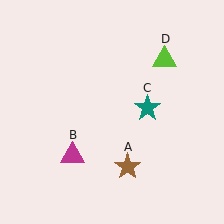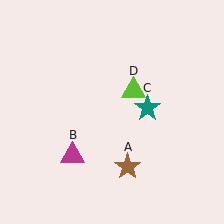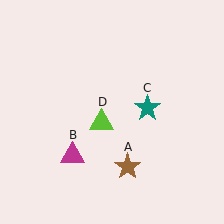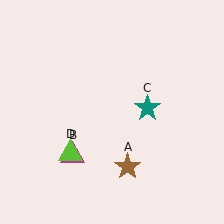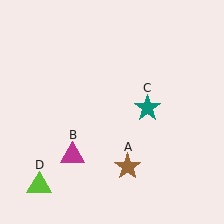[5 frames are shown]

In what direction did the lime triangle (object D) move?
The lime triangle (object D) moved down and to the left.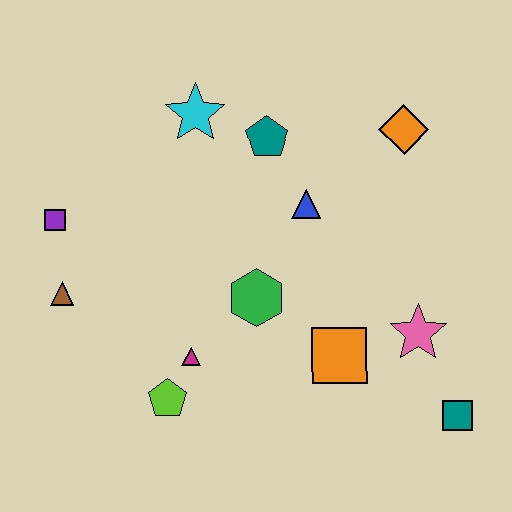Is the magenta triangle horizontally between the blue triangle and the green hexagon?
No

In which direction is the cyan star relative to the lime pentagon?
The cyan star is above the lime pentagon.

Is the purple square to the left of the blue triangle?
Yes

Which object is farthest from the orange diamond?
The brown triangle is farthest from the orange diamond.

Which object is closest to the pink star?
The orange square is closest to the pink star.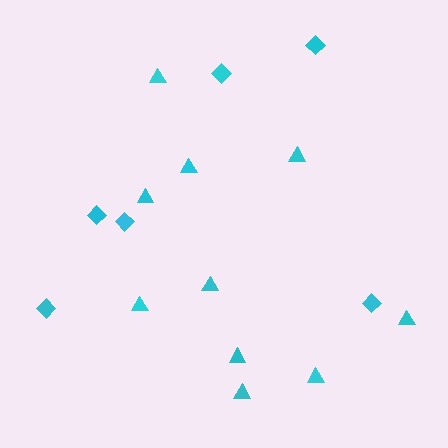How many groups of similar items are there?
There are 2 groups: one group of diamonds (6) and one group of triangles (10).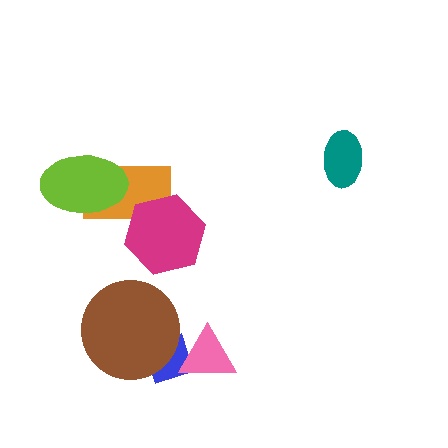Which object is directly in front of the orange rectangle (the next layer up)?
The lime ellipse is directly in front of the orange rectangle.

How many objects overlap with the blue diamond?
2 objects overlap with the blue diamond.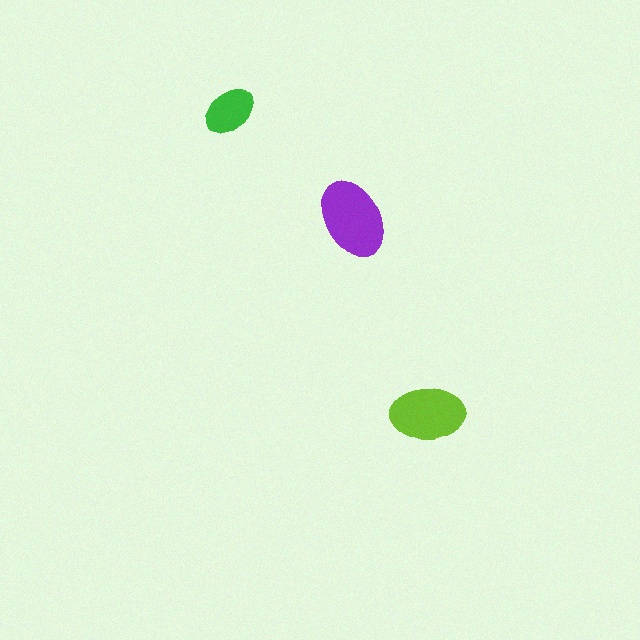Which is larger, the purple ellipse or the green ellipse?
The purple one.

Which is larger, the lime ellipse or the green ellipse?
The lime one.